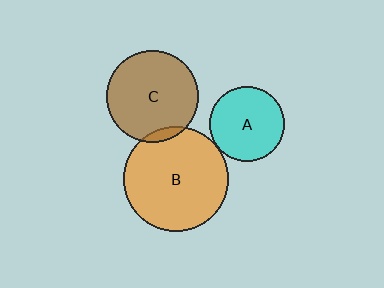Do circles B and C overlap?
Yes.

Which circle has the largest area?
Circle B (orange).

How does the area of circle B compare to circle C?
Approximately 1.3 times.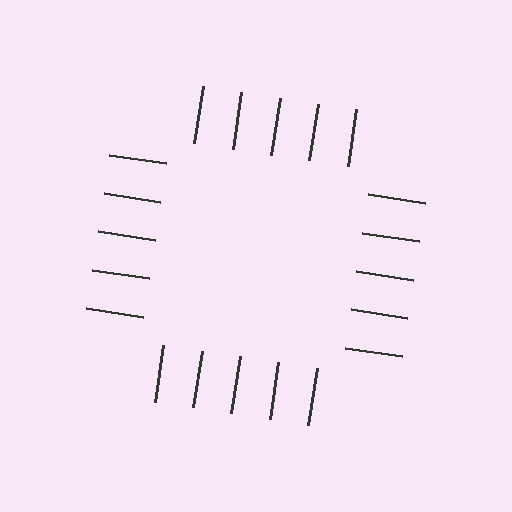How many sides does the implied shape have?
4 sides — the line-ends trace a square.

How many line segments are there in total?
20 — 5 along each of the 4 edges.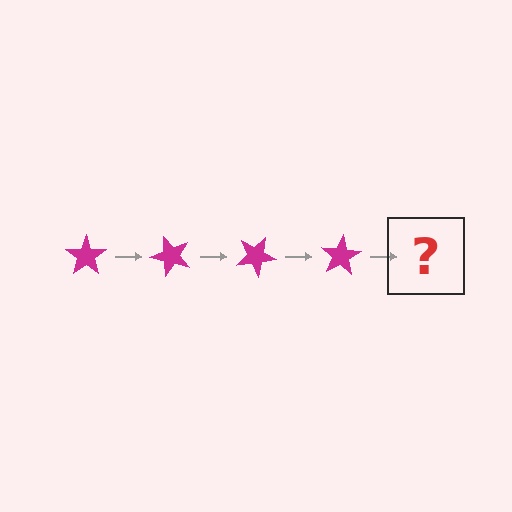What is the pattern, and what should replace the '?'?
The pattern is that the star rotates 50 degrees each step. The '?' should be a magenta star rotated 200 degrees.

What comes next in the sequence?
The next element should be a magenta star rotated 200 degrees.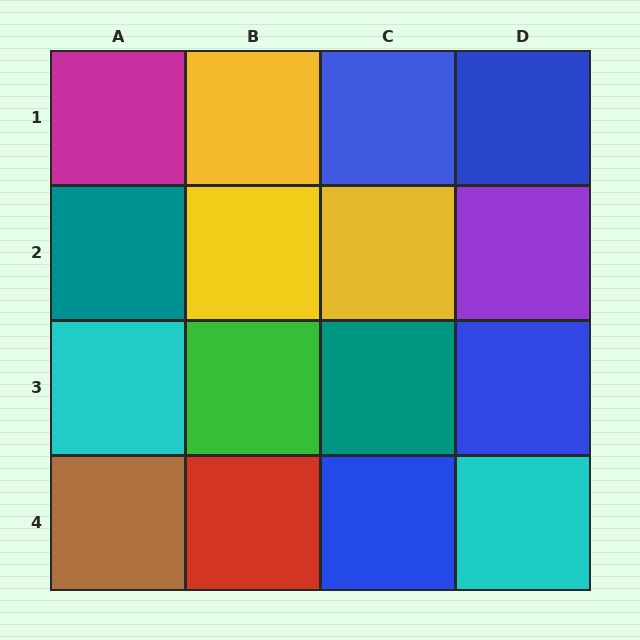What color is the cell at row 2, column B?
Yellow.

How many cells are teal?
2 cells are teal.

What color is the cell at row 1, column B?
Yellow.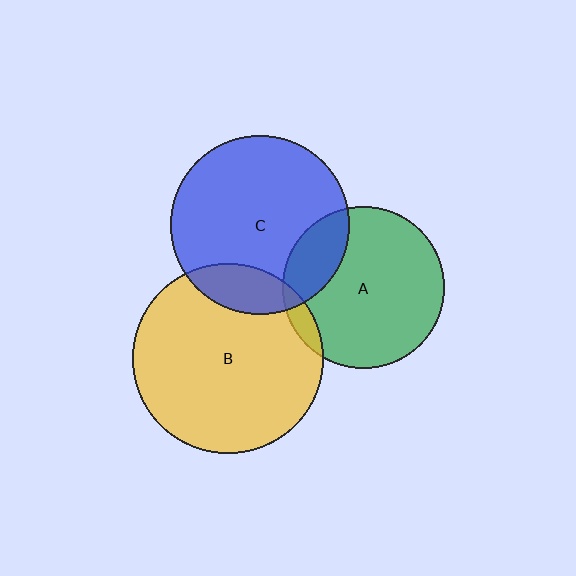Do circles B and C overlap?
Yes.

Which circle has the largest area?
Circle B (yellow).